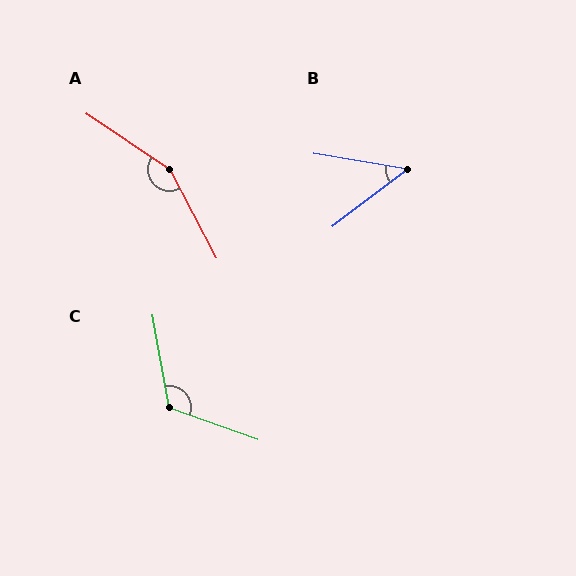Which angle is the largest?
A, at approximately 151 degrees.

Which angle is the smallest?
B, at approximately 47 degrees.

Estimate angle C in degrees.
Approximately 120 degrees.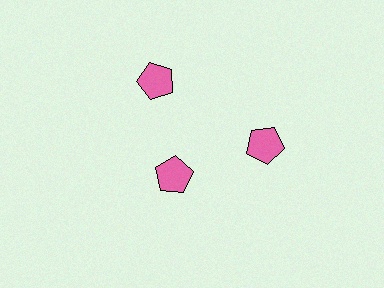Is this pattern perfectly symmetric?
No. The 3 pink pentagons are arranged in a ring, but one element near the 7 o'clock position is pulled inward toward the center, breaking the 3-fold rotational symmetry.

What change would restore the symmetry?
The symmetry would be restored by moving it outward, back onto the ring so that all 3 pentagons sit at equal angles and equal distance from the center.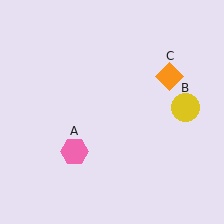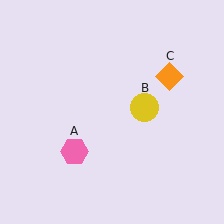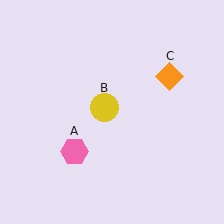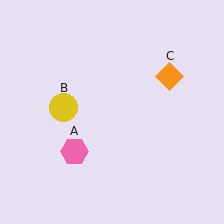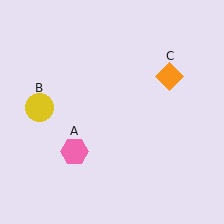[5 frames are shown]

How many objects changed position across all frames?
1 object changed position: yellow circle (object B).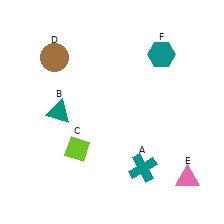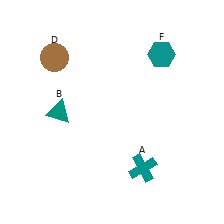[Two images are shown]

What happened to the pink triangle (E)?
The pink triangle (E) was removed in Image 2. It was in the bottom-right area of Image 1.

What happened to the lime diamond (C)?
The lime diamond (C) was removed in Image 2. It was in the bottom-left area of Image 1.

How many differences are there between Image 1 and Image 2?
There are 2 differences between the two images.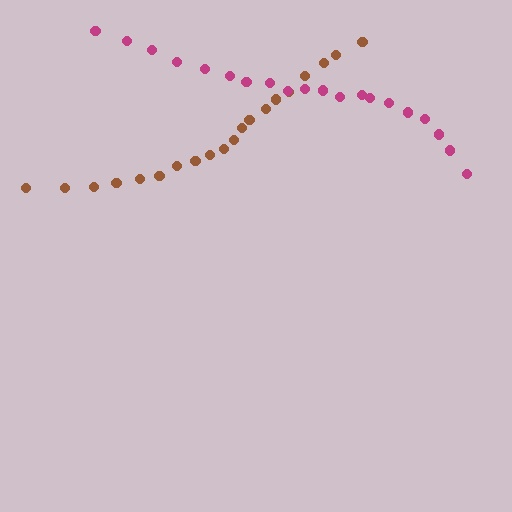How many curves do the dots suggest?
There are 2 distinct paths.